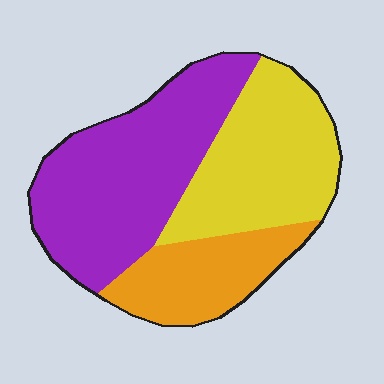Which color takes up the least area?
Orange, at roughly 20%.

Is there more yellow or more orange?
Yellow.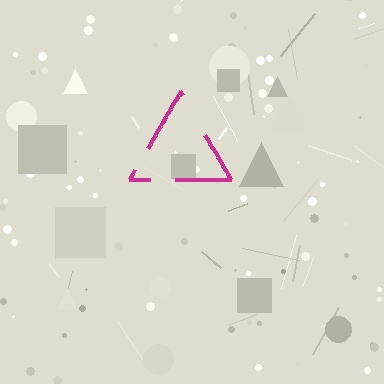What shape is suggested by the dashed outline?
The dashed outline suggests a triangle.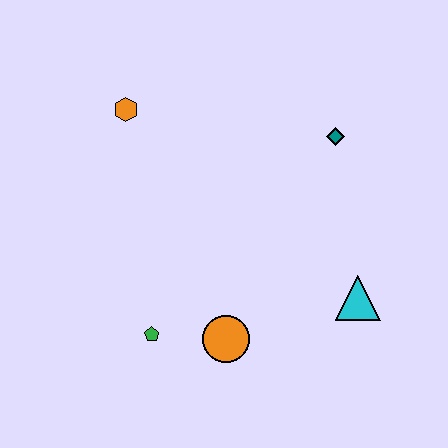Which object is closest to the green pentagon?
The orange circle is closest to the green pentagon.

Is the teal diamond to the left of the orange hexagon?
No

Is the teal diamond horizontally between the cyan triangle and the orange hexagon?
Yes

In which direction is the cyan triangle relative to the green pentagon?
The cyan triangle is to the right of the green pentagon.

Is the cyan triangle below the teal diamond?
Yes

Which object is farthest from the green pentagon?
The teal diamond is farthest from the green pentagon.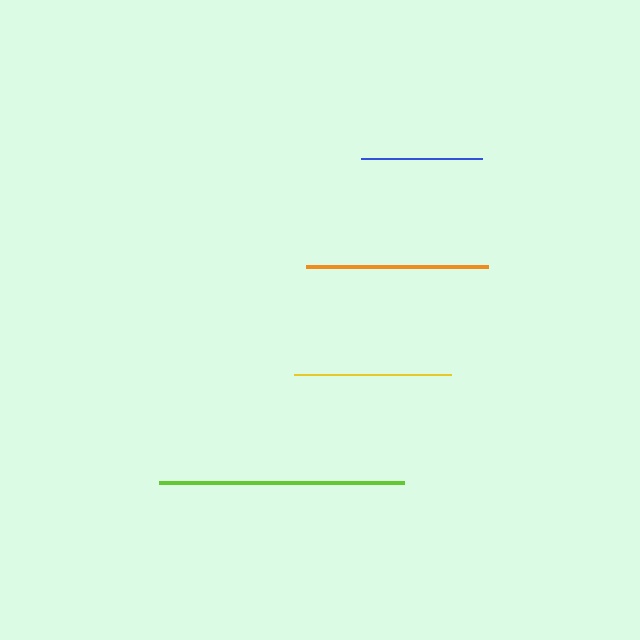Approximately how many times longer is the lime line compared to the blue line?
The lime line is approximately 2.0 times the length of the blue line.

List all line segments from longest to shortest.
From longest to shortest: lime, orange, yellow, blue.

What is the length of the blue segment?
The blue segment is approximately 121 pixels long.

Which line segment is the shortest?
The blue line is the shortest at approximately 121 pixels.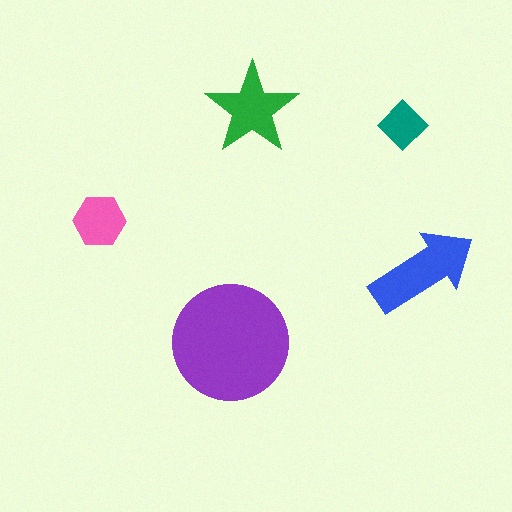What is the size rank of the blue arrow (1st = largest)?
2nd.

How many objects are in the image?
There are 5 objects in the image.